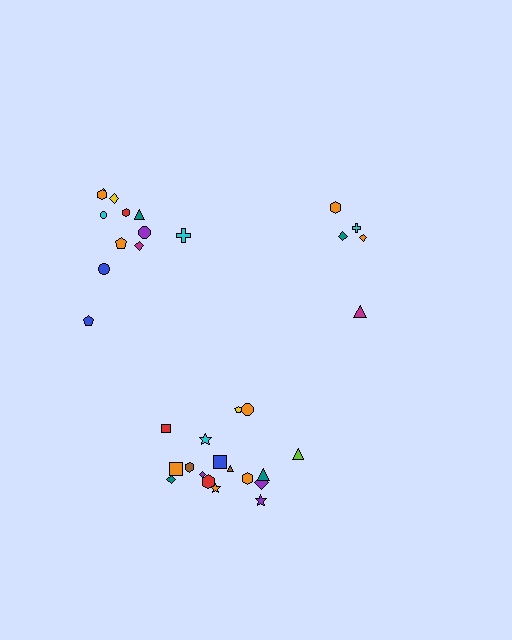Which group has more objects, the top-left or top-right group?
The top-left group.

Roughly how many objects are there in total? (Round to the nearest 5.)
Roughly 35 objects in total.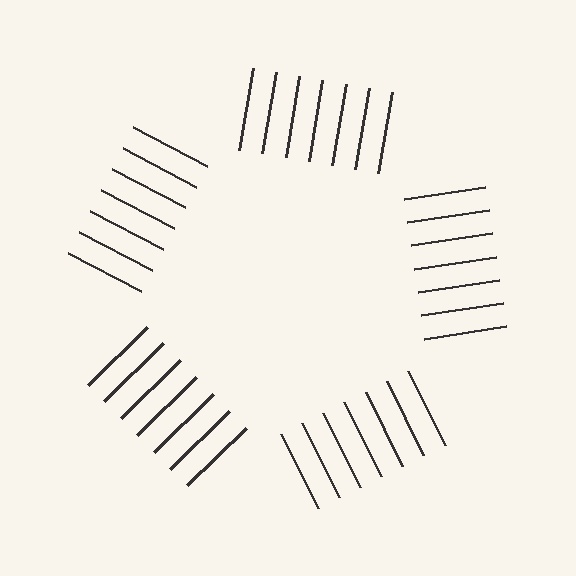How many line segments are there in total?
35 — 7 along each of the 5 edges.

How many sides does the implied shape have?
5 sides — the line-ends trace a pentagon.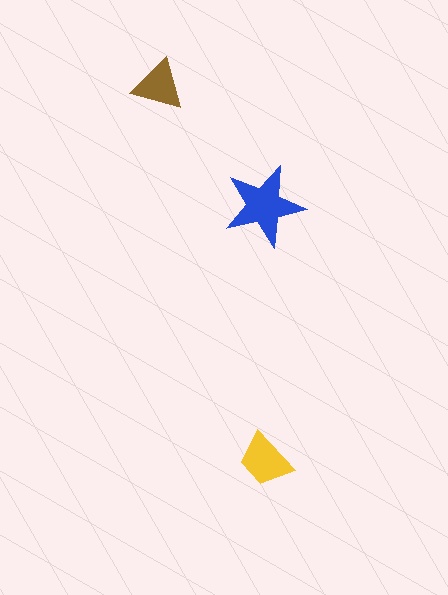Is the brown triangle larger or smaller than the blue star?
Smaller.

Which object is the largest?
The blue star.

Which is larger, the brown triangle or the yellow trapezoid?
The yellow trapezoid.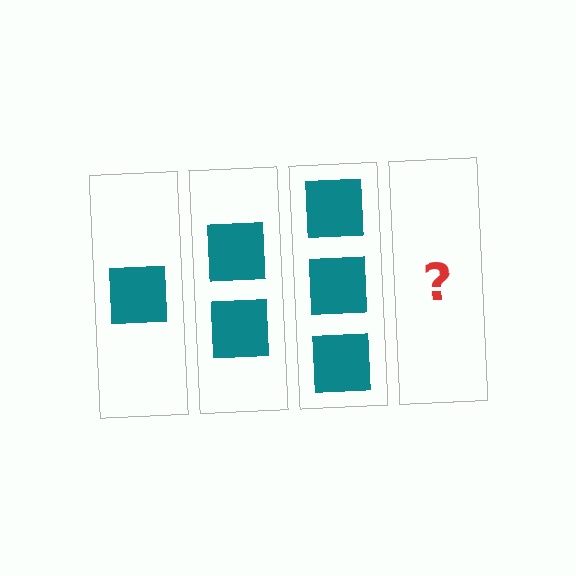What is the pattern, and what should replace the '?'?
The pattern is that each step adds one more square. The '?' should be 4 squares.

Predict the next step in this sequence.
The next step is 4 squares.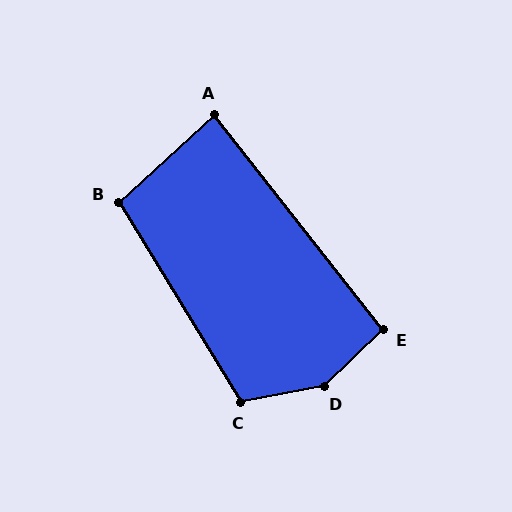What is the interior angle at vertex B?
Approximately 101 degrees (obtuse).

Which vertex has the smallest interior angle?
A, at approximately 86 degrees.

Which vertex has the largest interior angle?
D, at approximately 147 degrees.